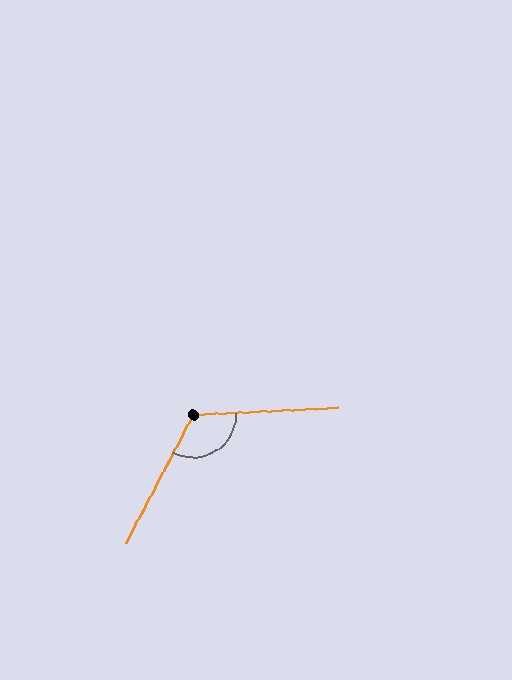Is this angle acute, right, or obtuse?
It is obtuse.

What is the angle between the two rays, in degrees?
Approximately 120 degrees.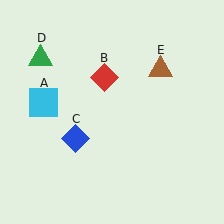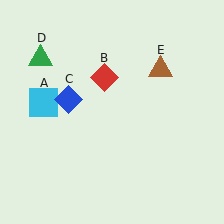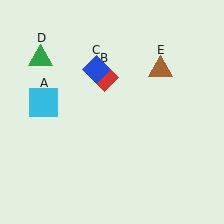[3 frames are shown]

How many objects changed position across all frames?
1 object changed position: blue diamond (object C).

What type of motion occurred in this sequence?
The blue diamond (object C) rotated clockwise around the center of the scene.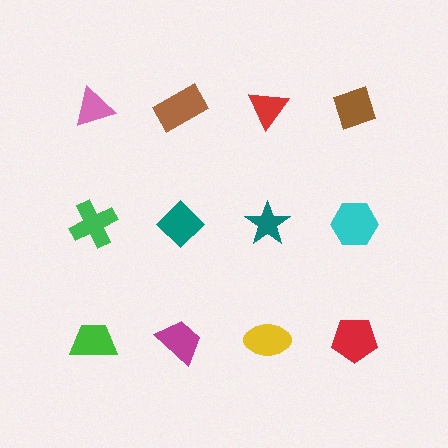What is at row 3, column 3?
A yellow ellipse.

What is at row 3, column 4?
A red pentagon.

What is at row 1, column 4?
A brown diamond.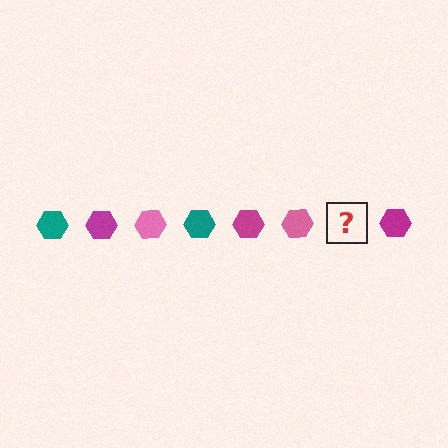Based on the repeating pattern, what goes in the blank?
The blank should be a teal hexagon.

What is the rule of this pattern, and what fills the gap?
The rule is that the pattern cycles through teal, magenta, pink hexagons. The gap should be filled with a teal hexagon.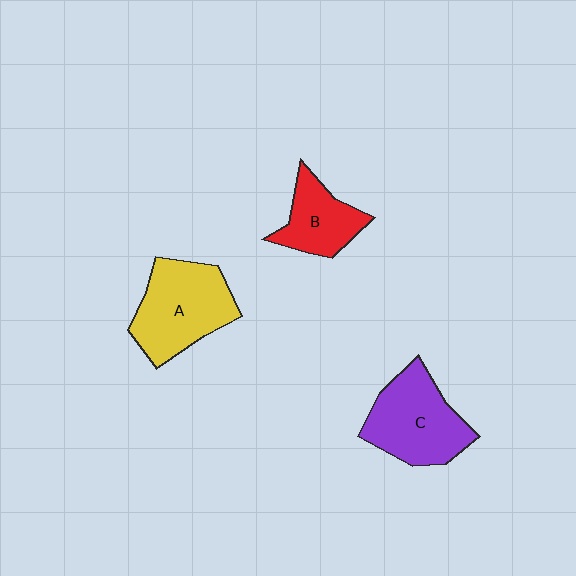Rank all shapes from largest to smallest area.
From largest to smallest: A (yellow), C (purple), B (red).